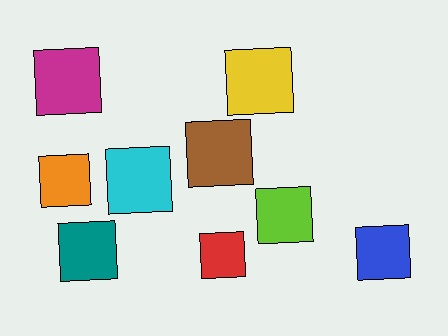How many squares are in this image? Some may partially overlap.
There are 9 squares.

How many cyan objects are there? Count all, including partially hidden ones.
There is 1 cyan object.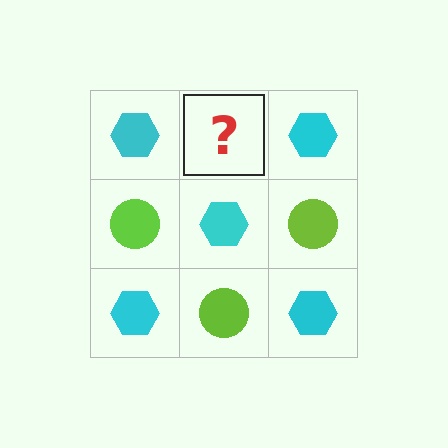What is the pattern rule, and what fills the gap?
The rule is that it alternates cyan hexagon and lime circle in a checkerboard pattern. The gap should be filled with a lime circle.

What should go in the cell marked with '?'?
The missing cell should contain a lime circle.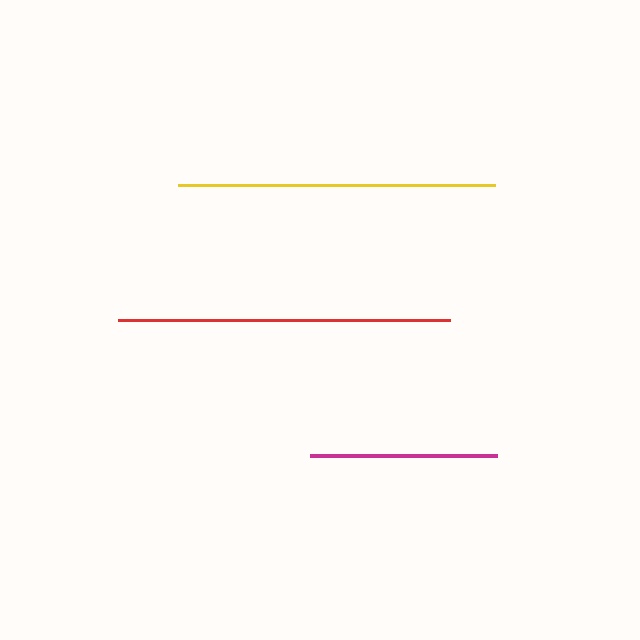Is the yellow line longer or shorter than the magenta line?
The yellow line is longer than the magenta line.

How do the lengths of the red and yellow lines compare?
The red and yellow lines are approximately the same length.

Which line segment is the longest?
The red line is the longest at approximately 332 pixels.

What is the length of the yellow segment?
The yellow segment is approximately 318 pixels long.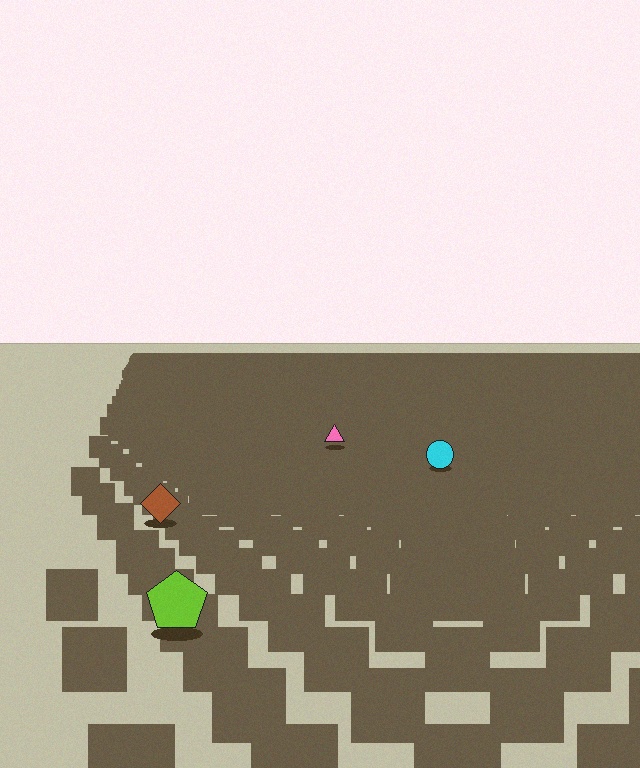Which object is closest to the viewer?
The lime pentagon is closest. The texture marks near it are larger and more spread out.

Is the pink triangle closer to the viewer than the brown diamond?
No. The brown diamond is closer — you can tell from the texture gradient: the ground texture is coarser near it.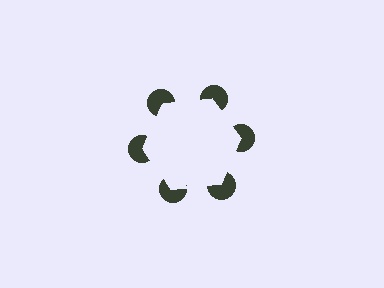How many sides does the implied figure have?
6 sides.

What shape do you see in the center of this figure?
An illusory hexagon — its edges are inferred from the aligned wedge cuts in the pac-man discs, not physically drawn.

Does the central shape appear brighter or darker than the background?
It typically appears slightly brighter than the background, even though no actual brightness change is drawn.